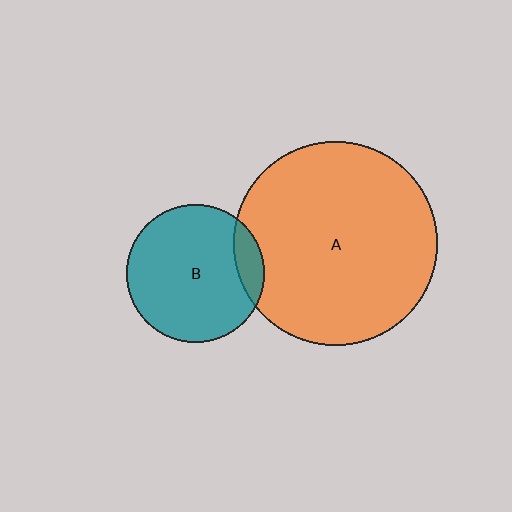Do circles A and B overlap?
Yes.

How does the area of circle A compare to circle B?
Approximately 2.2 times.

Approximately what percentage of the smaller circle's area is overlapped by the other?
Approximately 10%.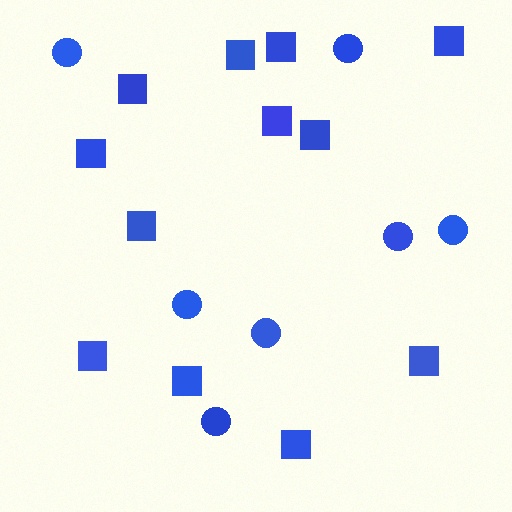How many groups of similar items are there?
There are 2 groups: one group of squares (12) and one group of circles (7).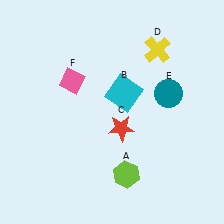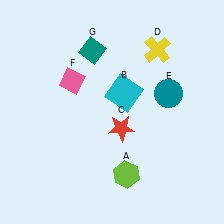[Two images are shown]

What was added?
A teal diamond (G) was added in Image 2.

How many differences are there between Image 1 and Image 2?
There is 1 difference between the two images.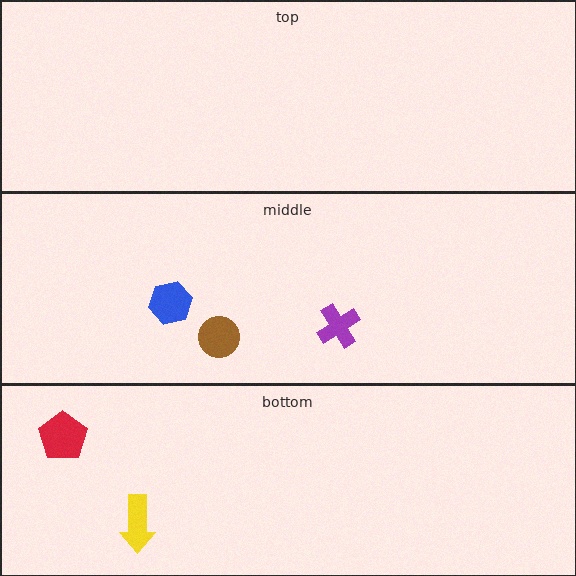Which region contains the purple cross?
The middle region.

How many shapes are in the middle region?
3.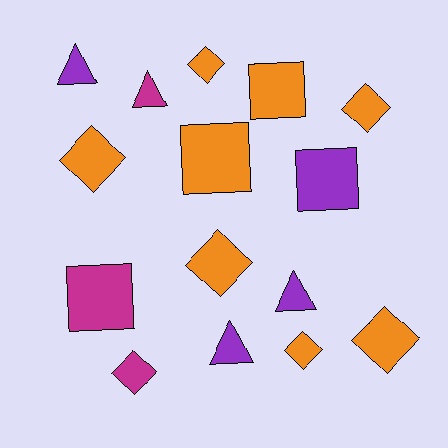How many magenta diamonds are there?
There is 1 magenta diamond.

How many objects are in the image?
There are 15 objects.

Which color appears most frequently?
Orange, with 8 objects.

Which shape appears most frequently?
Diamond, with 7 objects.